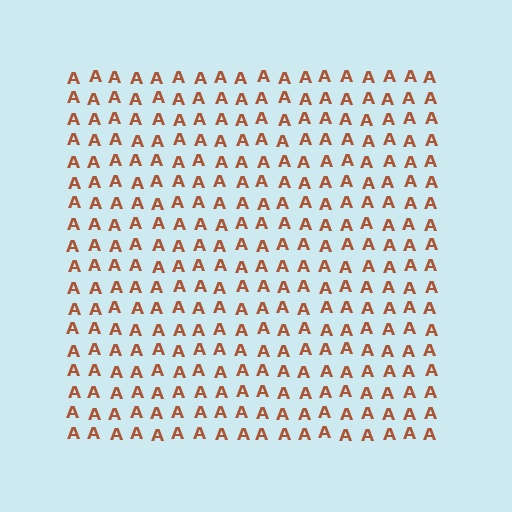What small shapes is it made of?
It is made of small letter A's.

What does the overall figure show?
The overall figure shows a square.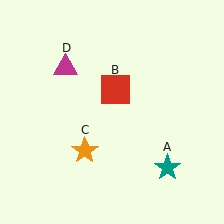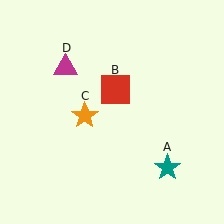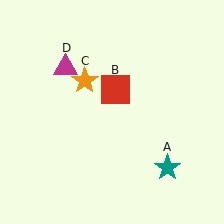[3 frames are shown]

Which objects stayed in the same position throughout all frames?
Teal star (object A) and red square (object B) and magenta triangle (object D) remained stationary.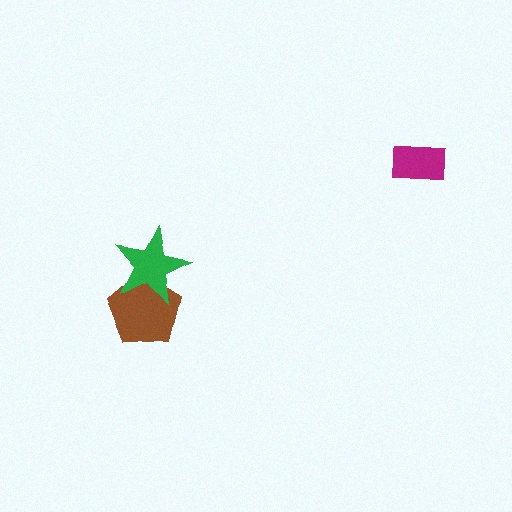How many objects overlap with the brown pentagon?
1 object overlaps with the brown pentagon.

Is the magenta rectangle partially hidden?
No, no other shape covers it.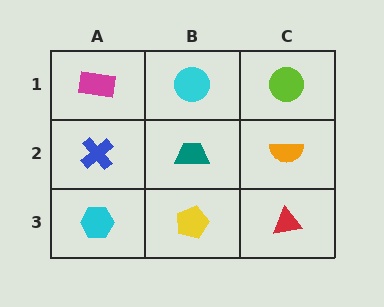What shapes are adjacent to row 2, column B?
A cyan circle (row 1, column B), a yellow pentagon (row 3, column B), a blue cross (row 2, column A), an orange semicircle (row 2, column C).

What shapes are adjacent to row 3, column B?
A teal trapezoid (row 2, column B), a cyan hexagon (row 3, column A), a red triangle (row 3, column C).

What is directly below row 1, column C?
An orange semicircle.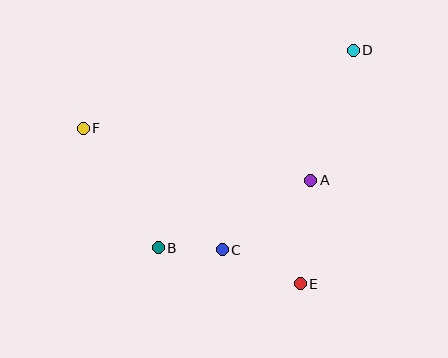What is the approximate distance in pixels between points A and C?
The distance between A and C is approximately 113 pixels.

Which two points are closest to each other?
Points B and C are closest to each other.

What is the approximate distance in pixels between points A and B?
The distance between A and B is approximately 167 pixels.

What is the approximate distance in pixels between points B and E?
The distance between B and E is approximately 147 pixels.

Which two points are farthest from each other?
Points D and F are farthest from each other.